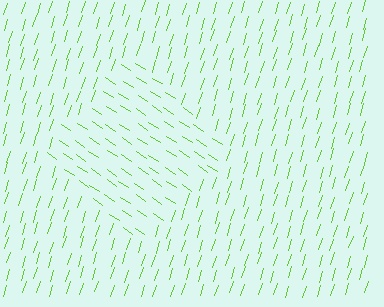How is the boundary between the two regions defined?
The boundary is defined purely by a change in line orientation (approximately 75 degrees difference). All lines are the same color and thickness.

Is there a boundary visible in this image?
Yes, there is a texture boundary formed by a change in line orientation.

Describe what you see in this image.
The image is filled with small lime line segments. A diamond region in the image has lines oriented differently from the surrounding lines, creating a visible texture boundary.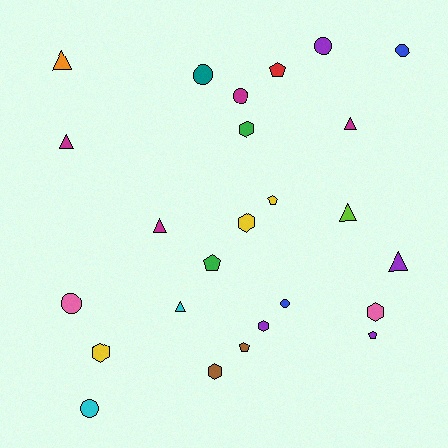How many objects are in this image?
There are 25 objects.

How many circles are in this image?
There are 7 circles.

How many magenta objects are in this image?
There are 4 magenta objects.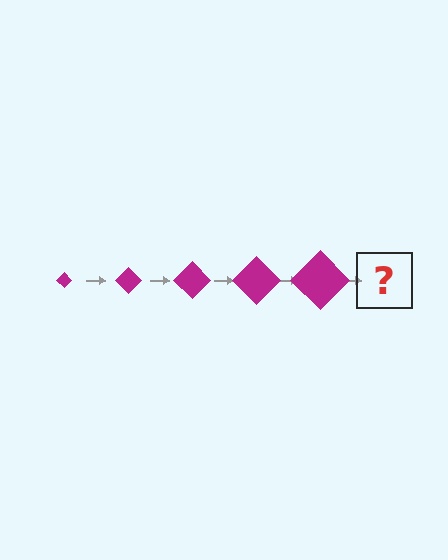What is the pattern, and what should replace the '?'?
The pattern is that the diamond gets progressively larger each step. The '?' should be a magenta diamond, larger than the previous one.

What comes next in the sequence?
The next element should be a magenta diamond, larger than the previous one.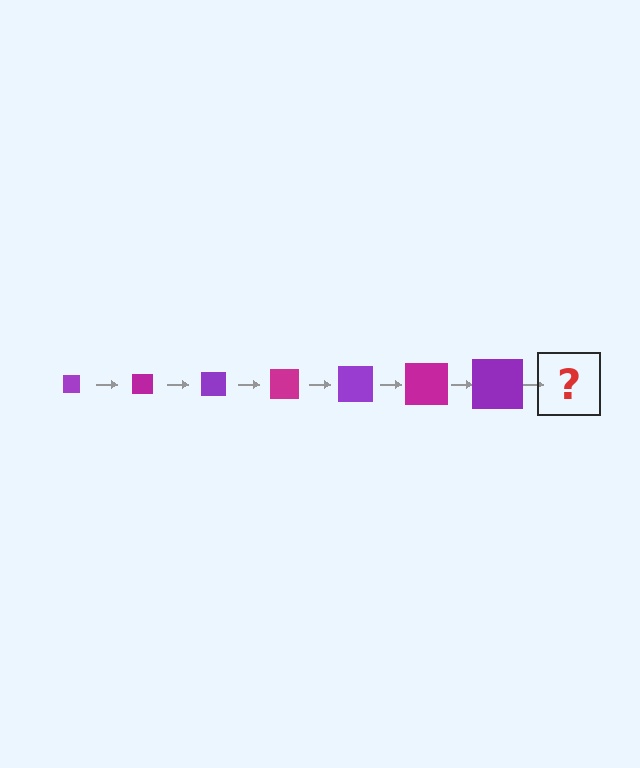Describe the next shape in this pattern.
It should be a magenta square, larger than the previous one.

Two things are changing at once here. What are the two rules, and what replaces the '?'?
The two rules are that the square grows larger each step and the color cycles through purple and magenta. The '?' should be a magenta square, larger than the previous one.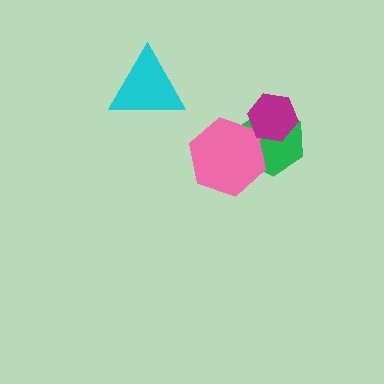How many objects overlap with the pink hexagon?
1 object overlaps with the pink hexagon.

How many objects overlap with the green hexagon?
2 objects overlap with the green hexagon.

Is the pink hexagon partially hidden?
No, no other shape covers it.